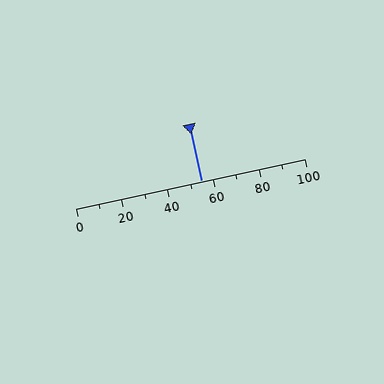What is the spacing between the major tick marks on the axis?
The major ticks are spaced 20 apart.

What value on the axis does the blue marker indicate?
The marker indicates approximately 55.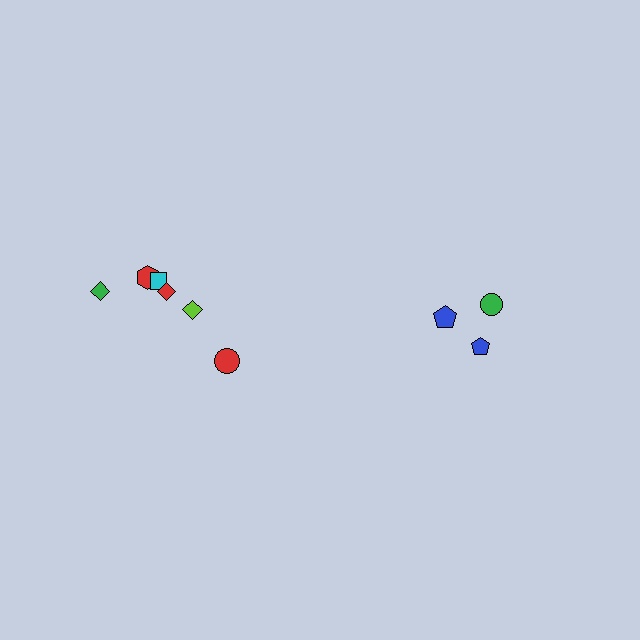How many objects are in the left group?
There are 6 objects.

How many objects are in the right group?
There are 3 objects.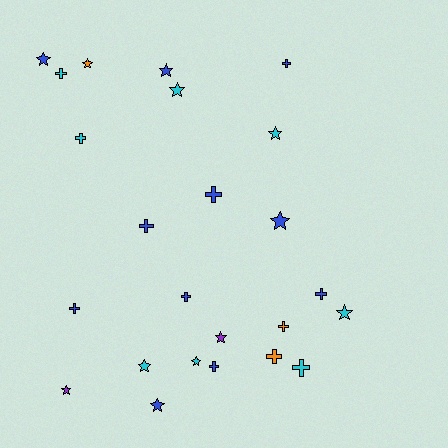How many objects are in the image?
There are 24 objects.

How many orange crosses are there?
There are 2 orange crosses.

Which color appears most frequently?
Blue, with 11 objects.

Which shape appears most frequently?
Cross, with 12 objects.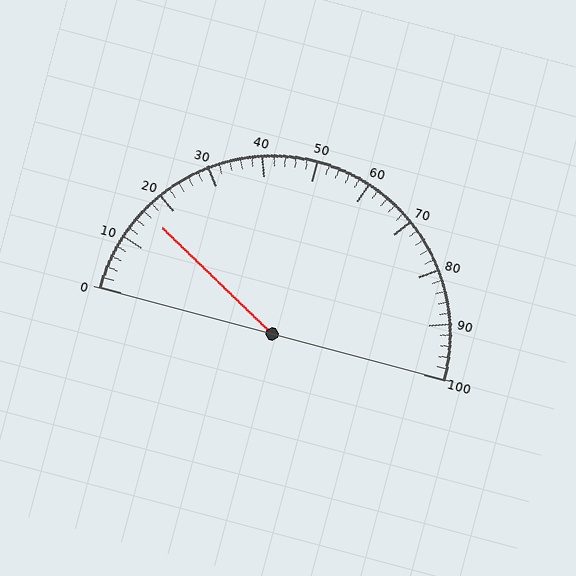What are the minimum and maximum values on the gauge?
The gauge ranges from 0 to 100.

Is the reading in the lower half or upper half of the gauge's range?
The reading is in the lower half of the range (0 to 100).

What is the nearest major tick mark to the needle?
The nearest major tick mark is 20.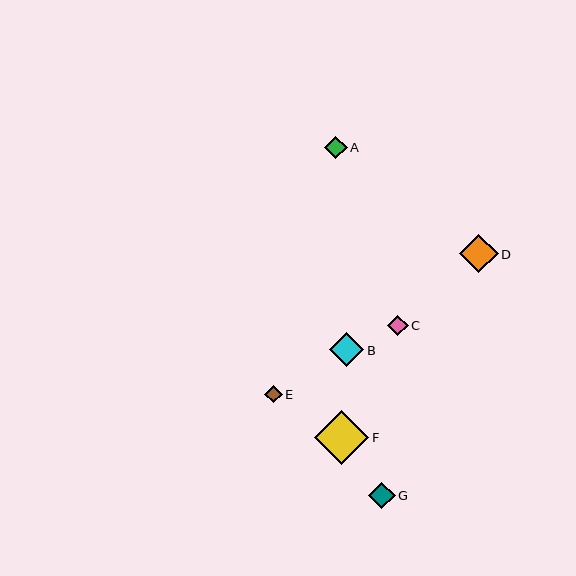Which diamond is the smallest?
Diamond E is the smallest with a size of approximately 17 pixels.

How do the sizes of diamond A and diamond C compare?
Diamond A and diamond C are approximately the same size.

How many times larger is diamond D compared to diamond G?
Diamond D is approximately 1.4 times the size of diamond G.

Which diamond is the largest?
Diamond F is the largest with a size of approximately 55 pixels.